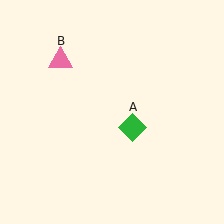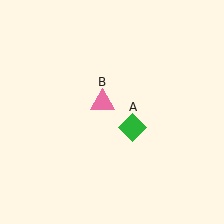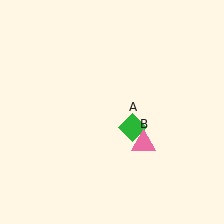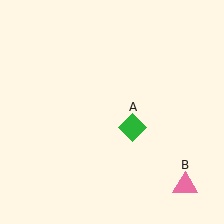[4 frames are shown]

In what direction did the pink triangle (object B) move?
The pink triangle (object B) moved down and to the right.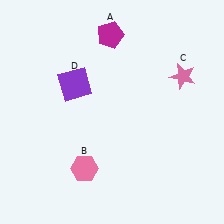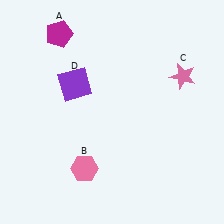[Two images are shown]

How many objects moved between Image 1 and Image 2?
1 object moved between the two images.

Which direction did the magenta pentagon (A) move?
The magenta pentagon (A) moved left.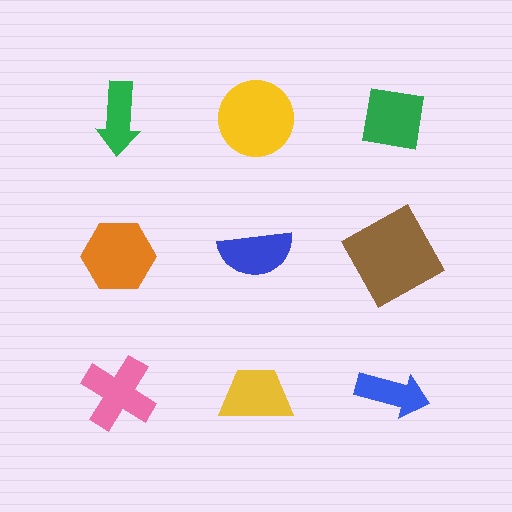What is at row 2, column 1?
An orange hexagon.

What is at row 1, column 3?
A green square.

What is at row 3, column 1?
A pink cross.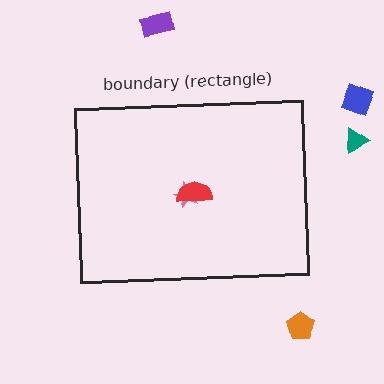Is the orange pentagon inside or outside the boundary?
Outside.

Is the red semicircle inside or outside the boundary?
Inside.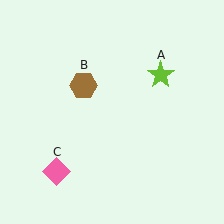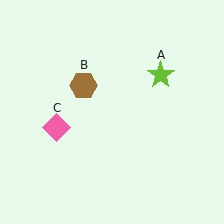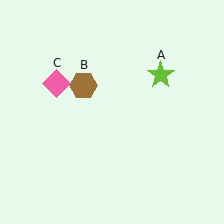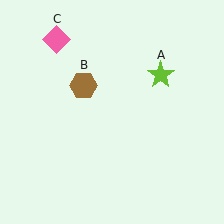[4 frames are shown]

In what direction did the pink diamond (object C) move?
The pink diamond (object C) moved up.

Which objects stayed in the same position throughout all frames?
Lime star (object A) and brown hexagon (object B) remained stationary.